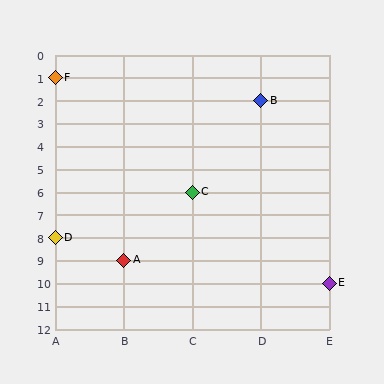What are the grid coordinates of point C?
Point C is at grid coordinates (C, 6).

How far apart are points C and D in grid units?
Points C and D are 2 columns and 2 rows apart (about 2.8 grid units diagonally).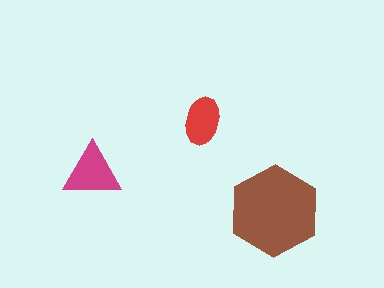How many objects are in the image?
There are 3 objects in the image.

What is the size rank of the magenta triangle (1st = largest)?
2nd.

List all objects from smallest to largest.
The red ellipse, the magenta triangle, the brown hexagon.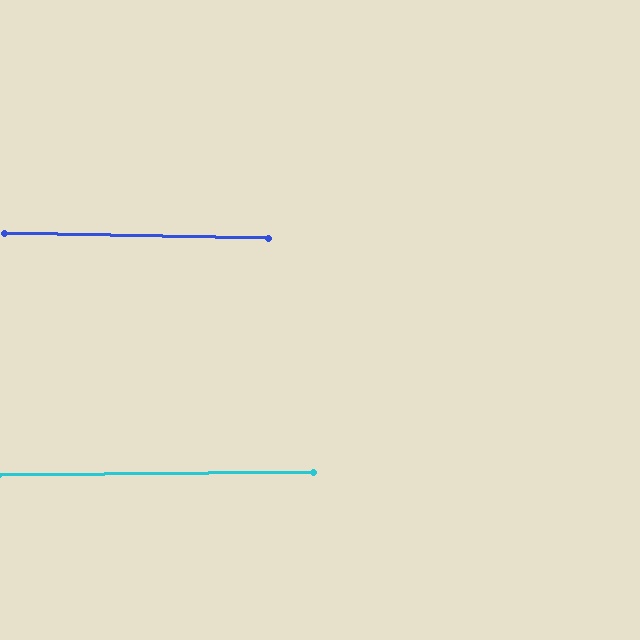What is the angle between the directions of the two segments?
Approximately 2 degrees.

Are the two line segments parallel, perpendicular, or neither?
Parallel — their directions differ by only 1.6°.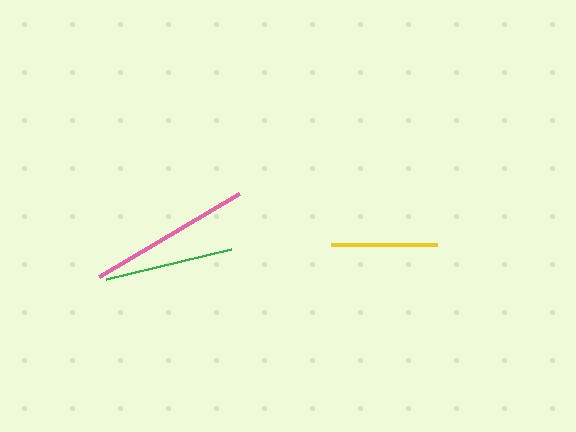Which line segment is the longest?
The pink line is the longest at approximately 163 pixels.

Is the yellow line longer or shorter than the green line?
The green line is longer than the yellow line.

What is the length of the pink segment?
The pink segment is approximately 163 pixels long.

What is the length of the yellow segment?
The yellow segment is approximately 107 pixels long.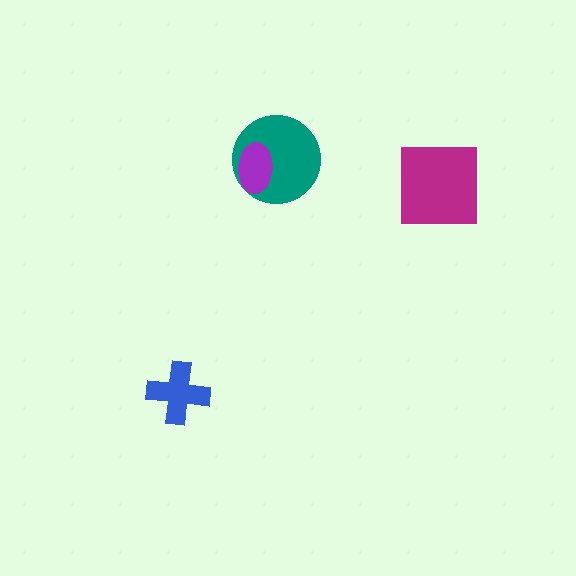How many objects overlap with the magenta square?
0 objects overlap with the magenta square.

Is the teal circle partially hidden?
Yes, it is partially covered by another shape.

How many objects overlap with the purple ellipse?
1 object overlaps with the purple ellipse.